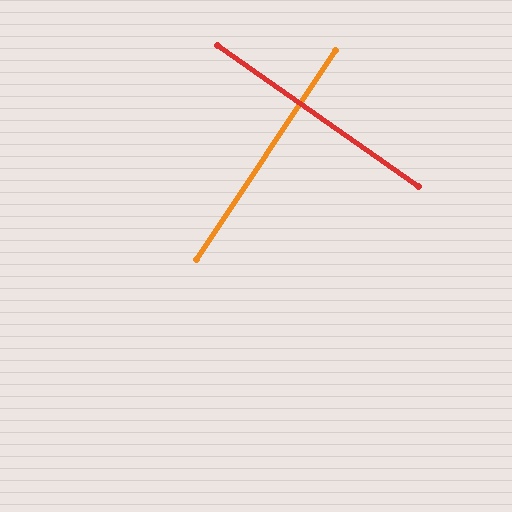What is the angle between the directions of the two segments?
Approximately 89 degrees.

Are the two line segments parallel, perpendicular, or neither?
Perpendicular — they meet at approximately 89°.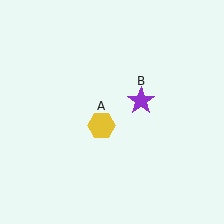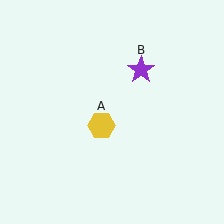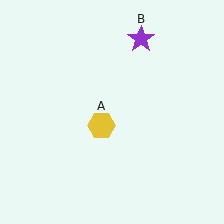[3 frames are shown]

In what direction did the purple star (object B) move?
The purple star (object B) moved up.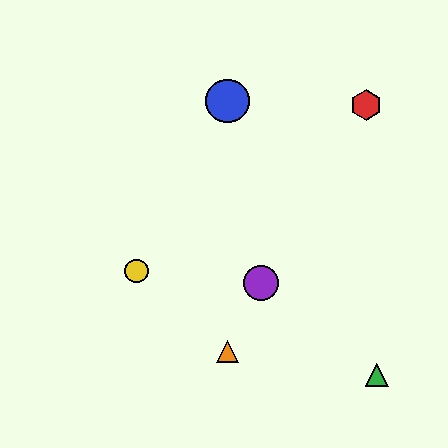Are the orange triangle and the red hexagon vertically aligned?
No, the orange triangle is at x≈228 and the red hexagon is at x≈366.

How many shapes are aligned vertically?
2 shapes (the blue circle, the orange triangle) are aligned vertically.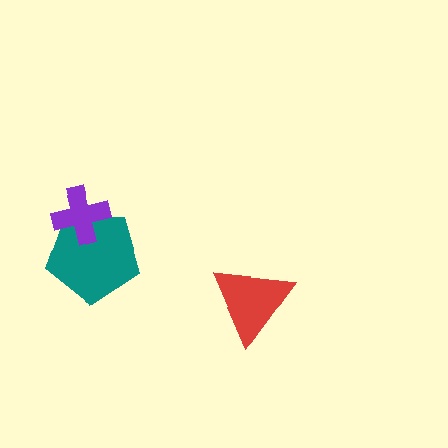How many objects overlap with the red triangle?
0 objects overlap with the red triangle.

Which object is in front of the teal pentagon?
The purple cross is in front of the teal pentagon.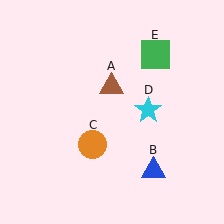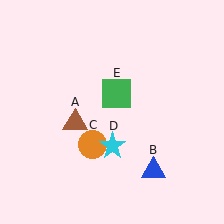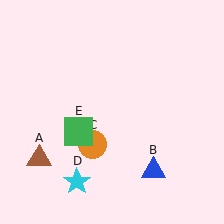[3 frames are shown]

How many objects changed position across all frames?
3 objects changed position: brown triangle (object A), cyan star (object D), green square (object E).